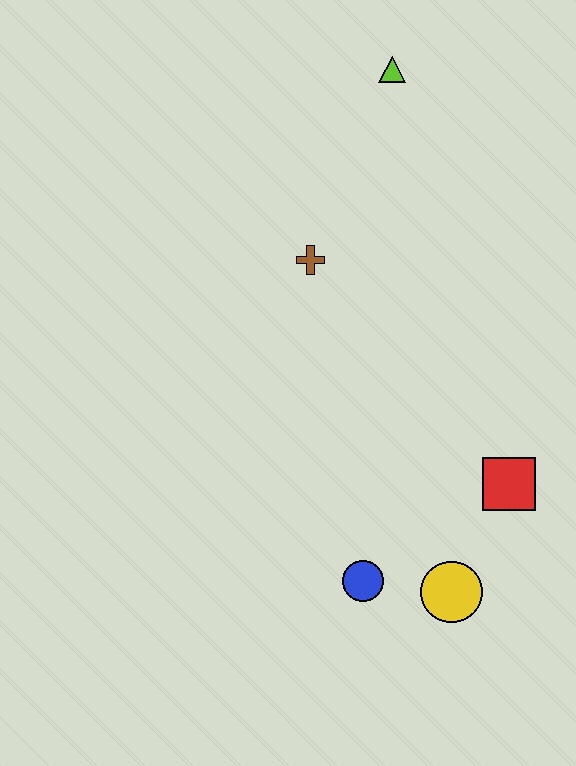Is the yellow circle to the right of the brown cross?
Yes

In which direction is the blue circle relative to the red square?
The blue circle is to the left of the red square.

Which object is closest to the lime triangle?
The brown cross is closest to the lime triangle.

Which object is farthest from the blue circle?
The lime triangle is farthest from the blue circle.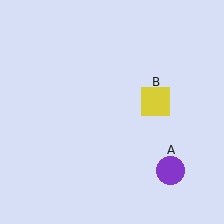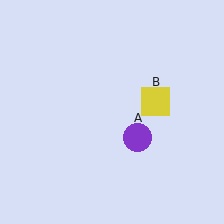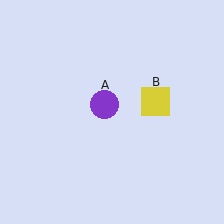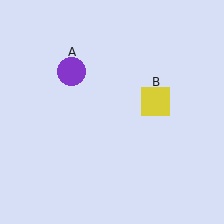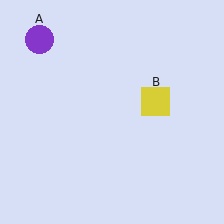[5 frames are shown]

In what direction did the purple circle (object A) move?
The purple circle (object A) moved up and to the left.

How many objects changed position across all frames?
1 object changed position: purple circle (object A).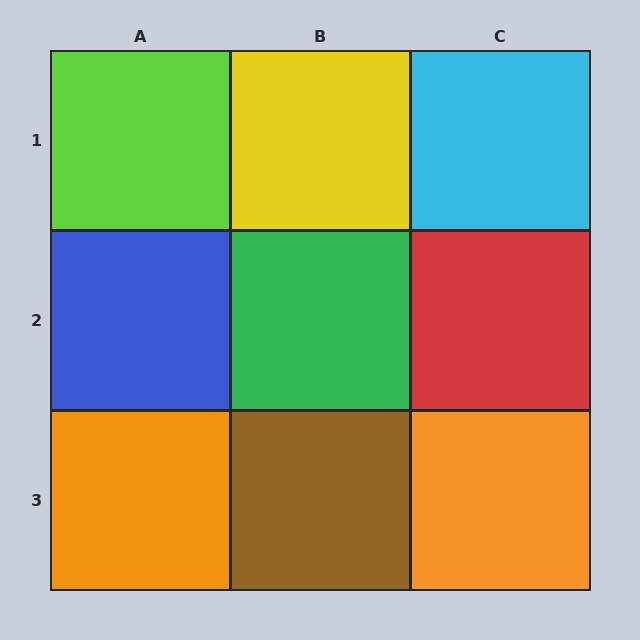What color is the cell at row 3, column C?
Orange.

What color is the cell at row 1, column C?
Cyan.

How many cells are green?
1 cell is green.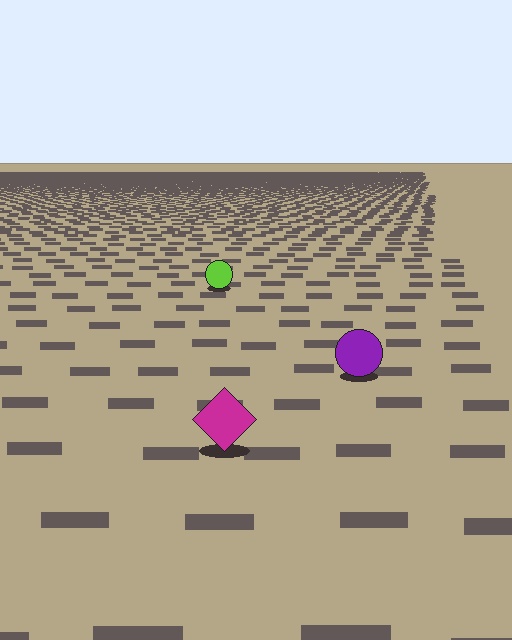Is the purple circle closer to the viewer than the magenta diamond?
No. The magenta diamond is closer — you can tell from the texture gradient: the ground texture is coarser near it.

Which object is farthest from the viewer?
The lime circle is farthest from the viewer. It appears smaller and the ground texture around it is denser.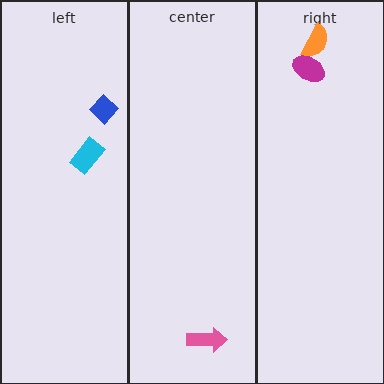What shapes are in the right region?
The orange semicircle, the magenta ellipse.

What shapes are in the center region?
The pink arrow.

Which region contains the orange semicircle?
The right region.